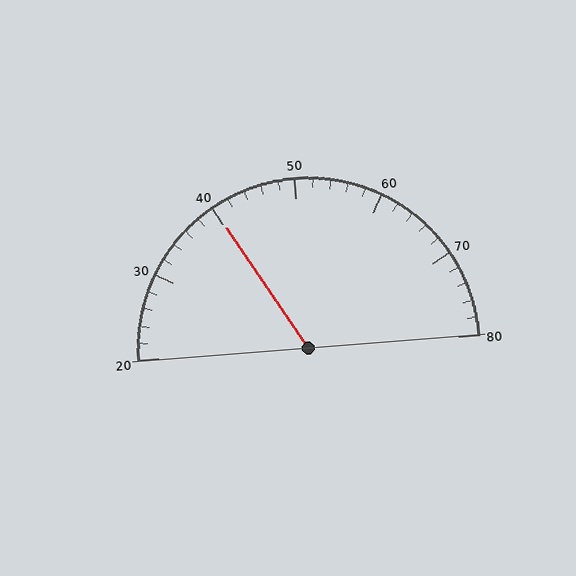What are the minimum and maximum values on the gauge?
The gauge ranges from 20 to 80.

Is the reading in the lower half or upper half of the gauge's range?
The reading is in the lower half of the range (20 to 80).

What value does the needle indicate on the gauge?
The needle indicates approximately 40.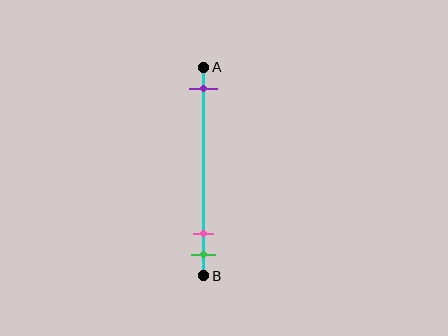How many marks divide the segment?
There are 3 marks dividing the segment.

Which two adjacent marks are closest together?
The pink and green marks are the closest adjacent pair.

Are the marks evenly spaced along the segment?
No, the marks are not evenly spaced.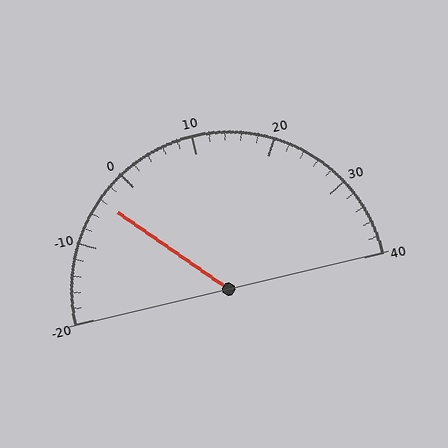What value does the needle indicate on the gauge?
The needle indicates approximately -4.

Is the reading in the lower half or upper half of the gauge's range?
The reading is in the lower half of the range (-20 to 40).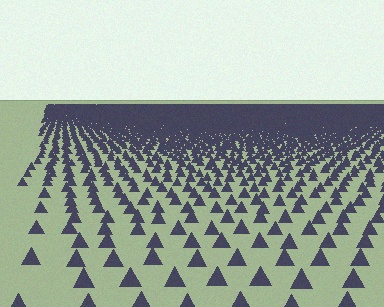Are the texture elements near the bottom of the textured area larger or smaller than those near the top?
Larger. Near the bottom, elements are closer to the viewer and appear at a bigger on-screen size.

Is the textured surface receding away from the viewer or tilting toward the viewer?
The surface is receding away from the viewer. Texture elements get smaller and denser toward the top.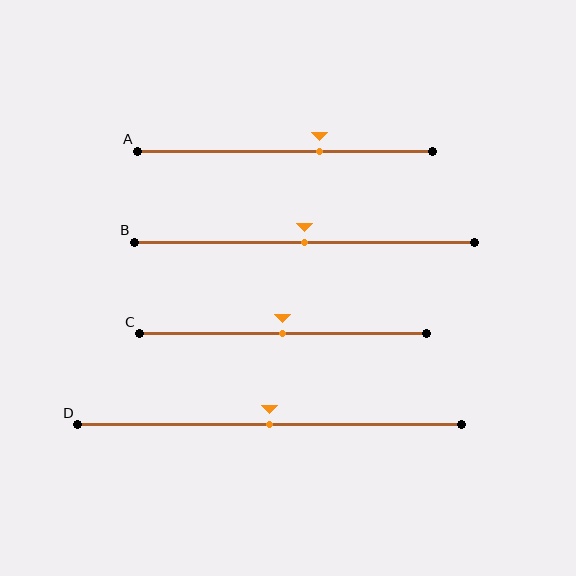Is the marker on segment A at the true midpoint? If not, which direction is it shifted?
No, the marker on segment A is shifted to the right by about 12% of the segment length.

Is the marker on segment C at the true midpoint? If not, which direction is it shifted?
Yes, the marker on segment C is at the true midpoint.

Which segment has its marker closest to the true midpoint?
Segment B has its marker closest to the true midpoint.